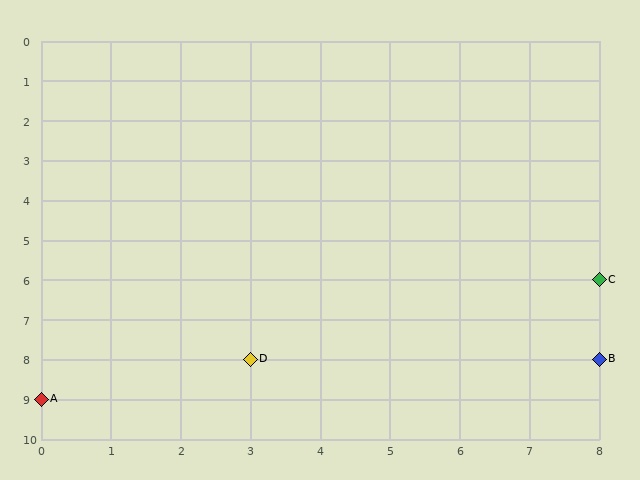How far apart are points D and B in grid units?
Points D and B are 5 columns apart.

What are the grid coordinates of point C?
Point C is at grid coordinates (8, 6).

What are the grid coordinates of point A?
Point A is at grid coordinates (0, 9).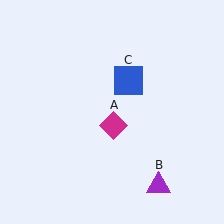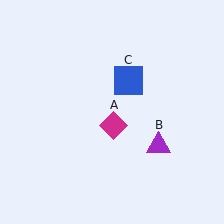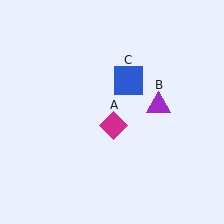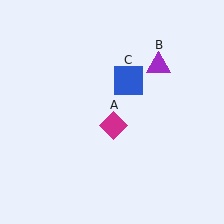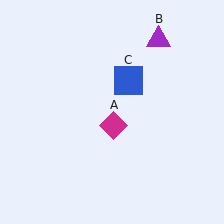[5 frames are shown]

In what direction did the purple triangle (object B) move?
The purple triangle (object B) moved up.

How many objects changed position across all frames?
1 object changed position: purple triangle (object B).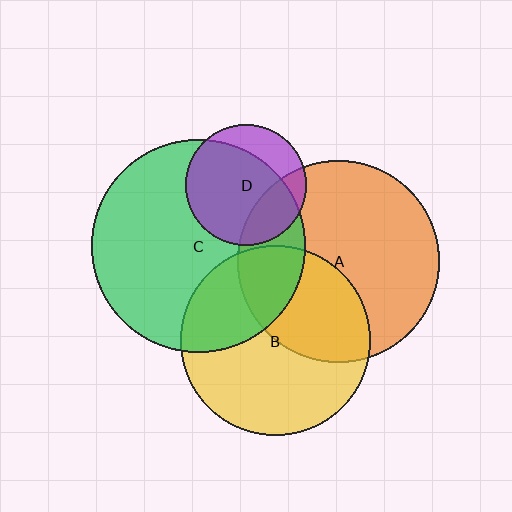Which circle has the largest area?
Circle C (green).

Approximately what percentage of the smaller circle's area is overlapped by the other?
Approximately 30%.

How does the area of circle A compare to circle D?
Approximately 2.8 times.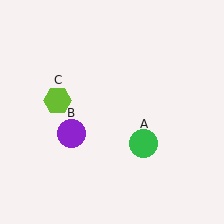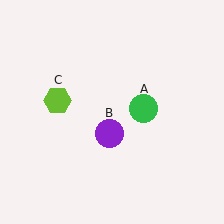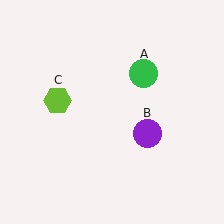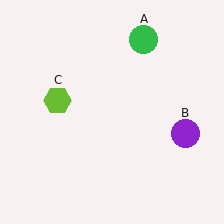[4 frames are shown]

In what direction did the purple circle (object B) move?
The purple circle (object B) moved right.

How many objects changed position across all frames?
2 objects changed position: green circle (object A), purple circle (object B).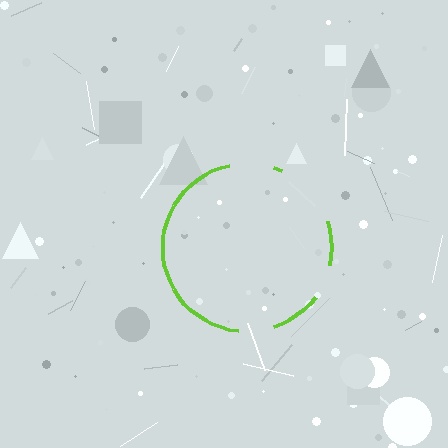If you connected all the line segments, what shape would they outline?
They would outline a circle.